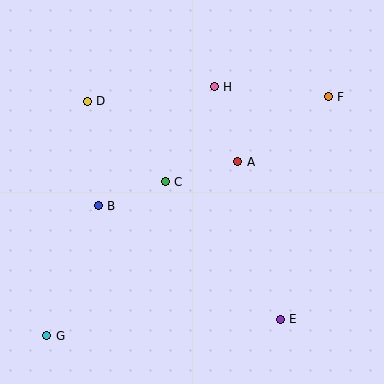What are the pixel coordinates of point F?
Point F is at (328, 97).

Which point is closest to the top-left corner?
Point D is closest to the top-left corner.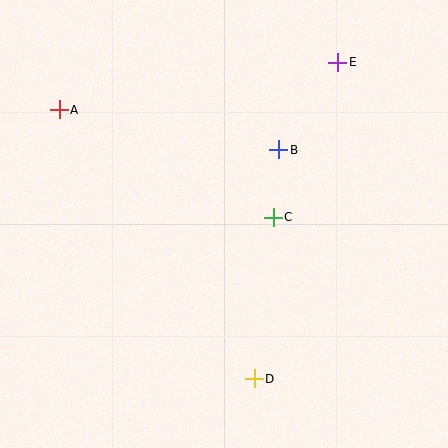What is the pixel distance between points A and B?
The distance between A and B is 223 pixels.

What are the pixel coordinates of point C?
Point C is at (273, 217).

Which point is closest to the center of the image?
Point C at (273, 217) is closest to the center.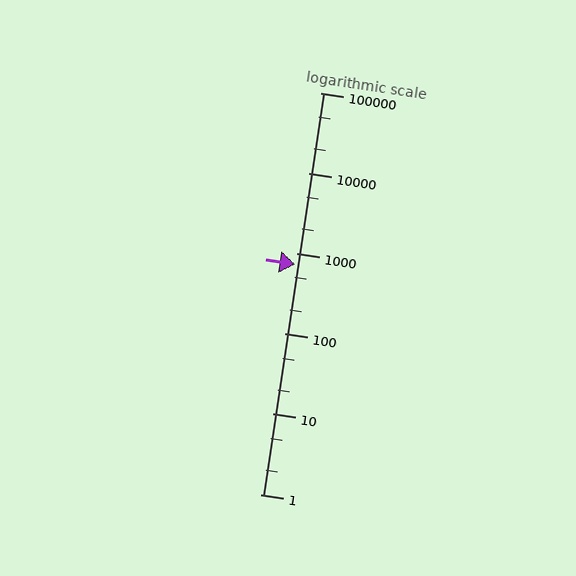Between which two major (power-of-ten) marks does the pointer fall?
The pointer is between 100 and 1000.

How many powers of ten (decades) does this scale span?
The scale spans 5 decades, from 1 to 100000.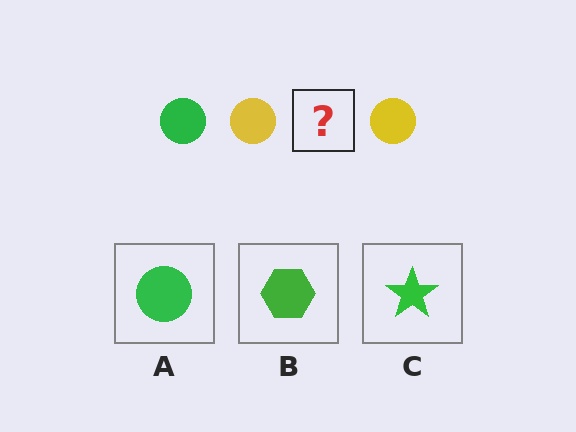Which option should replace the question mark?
Option A.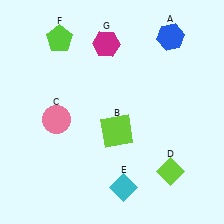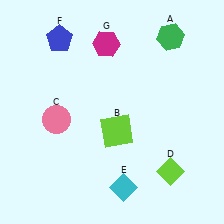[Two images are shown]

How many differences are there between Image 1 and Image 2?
There are 2 differences between the two images.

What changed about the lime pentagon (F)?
In Image 1, F is lime. In Image 2, it changed to blue.